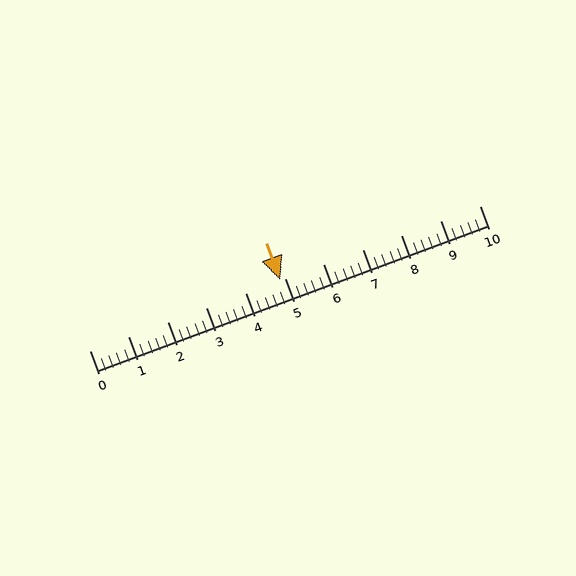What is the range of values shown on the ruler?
The ruler shows values from 0 to 10.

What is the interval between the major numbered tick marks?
The major tick marks are spaced 1 units apart.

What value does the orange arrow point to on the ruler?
The orange arrow points to approximately 4.9.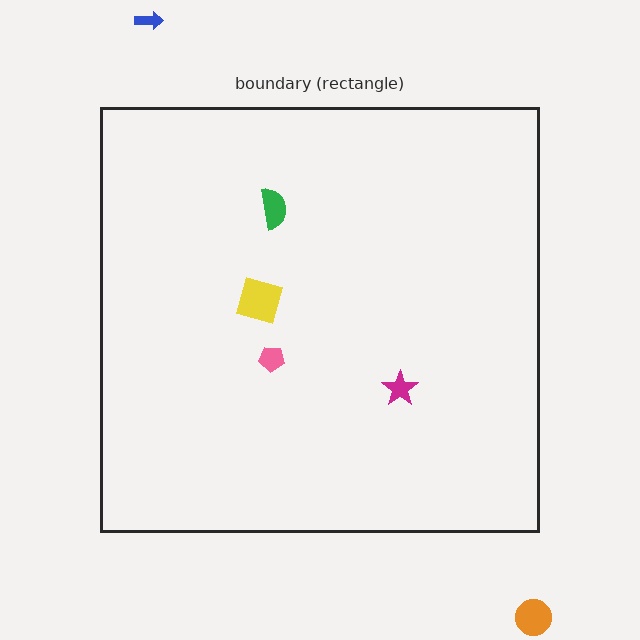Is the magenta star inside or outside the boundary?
Inside.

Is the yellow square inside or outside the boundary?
Inside.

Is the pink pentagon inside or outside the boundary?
Inside.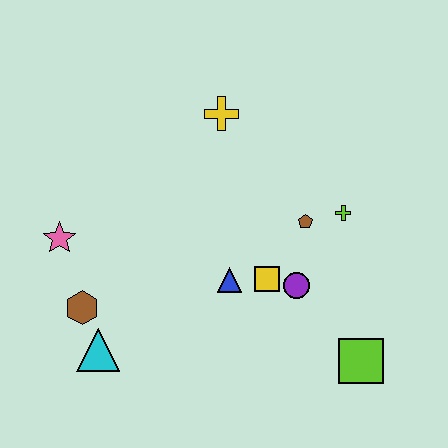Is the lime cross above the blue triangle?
Yes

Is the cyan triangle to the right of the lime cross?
No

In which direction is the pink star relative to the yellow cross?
The pink star is to the left of the yellow cross.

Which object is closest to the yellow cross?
The brown pentagon is closest to the yellow cross.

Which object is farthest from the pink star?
The lime square is farthest from the pink star.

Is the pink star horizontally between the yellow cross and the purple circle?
No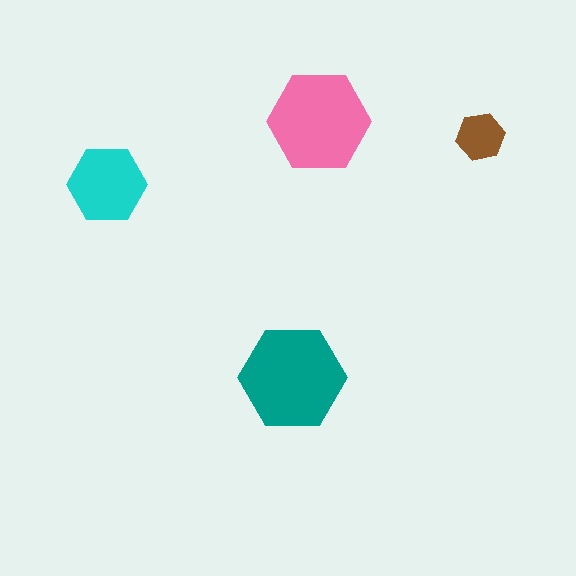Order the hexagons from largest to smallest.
the teal one, the pink one, the cyan one, the brown one.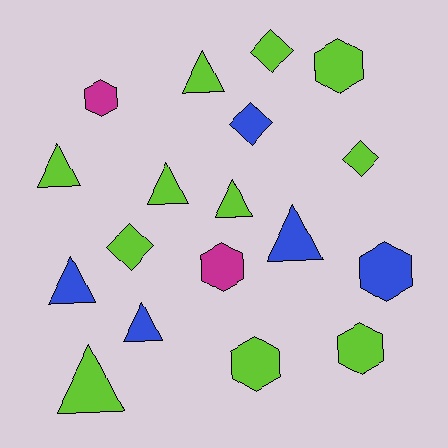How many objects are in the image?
There are 18 objects.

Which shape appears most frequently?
Triangle, with 8 objects.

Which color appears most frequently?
Lime, with 11 objects.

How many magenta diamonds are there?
There are no magenta diamonds.